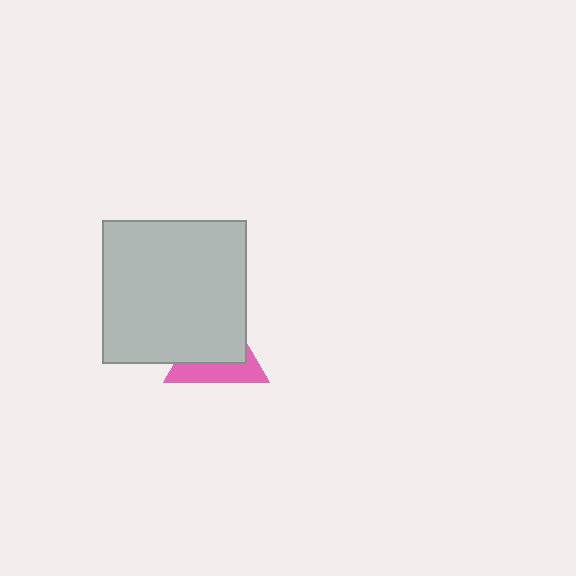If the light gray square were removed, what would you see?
You would see the complete pink triangle.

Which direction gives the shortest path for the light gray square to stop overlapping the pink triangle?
Moving toward the upper-left gives the shortest separation.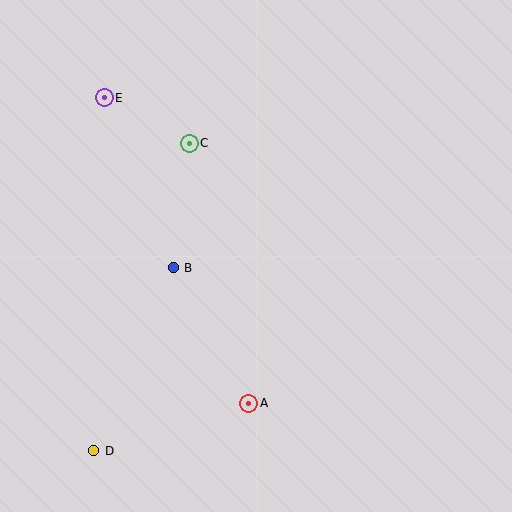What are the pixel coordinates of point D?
Point D is at (94, 451).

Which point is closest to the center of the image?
Point B at (173, 268) is closest to the center.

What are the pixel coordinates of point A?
Point A is at (249, 403).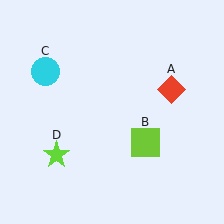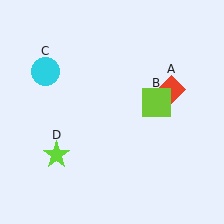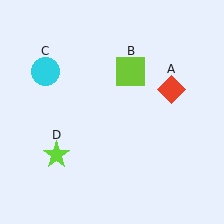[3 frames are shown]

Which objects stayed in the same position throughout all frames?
Red diamond (object A) and cyan circle (object C) and lime star (object D) remained stationary.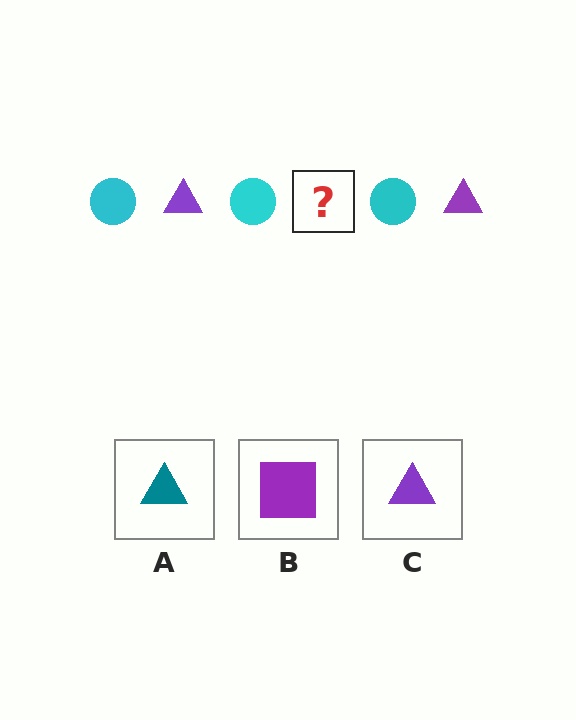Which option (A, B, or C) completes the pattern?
C.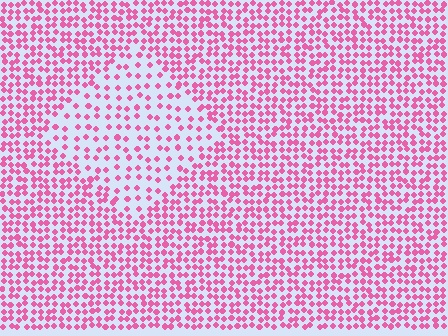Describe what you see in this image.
The image contains small pink elements arranged at two different densities. A diamond-shaped region is visible where the elements are less densely packed than the surrounding area.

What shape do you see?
I see a diamond.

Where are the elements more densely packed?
The elements are more densely packed outside the diamond boundary.